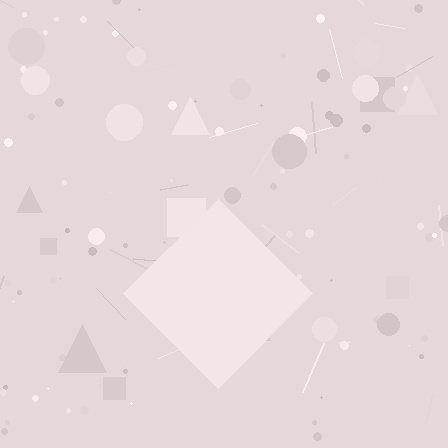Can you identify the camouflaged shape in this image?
The camouflaged shape is a diamond.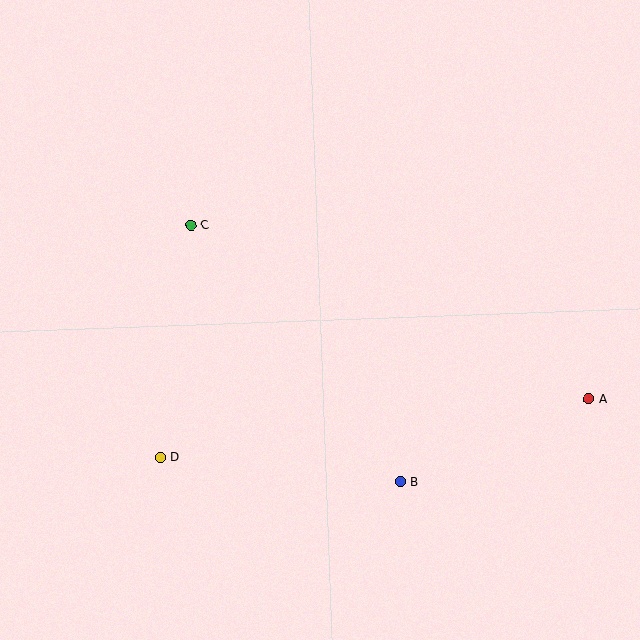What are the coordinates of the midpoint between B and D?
The midpoint between B and D is at (280, 470).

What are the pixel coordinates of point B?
Point B is at (400, 482).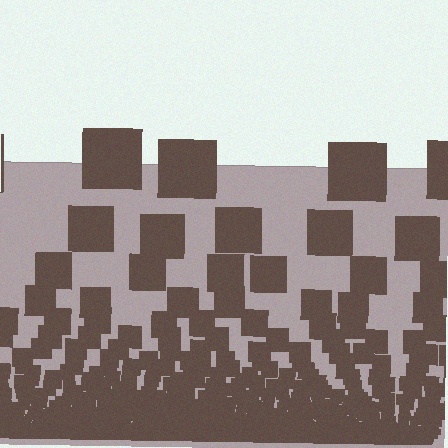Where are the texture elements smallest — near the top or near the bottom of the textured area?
Near the bottom.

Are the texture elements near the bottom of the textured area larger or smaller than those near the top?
Smaller. The gradient is inverted — elements near the bottom are smaller and denser.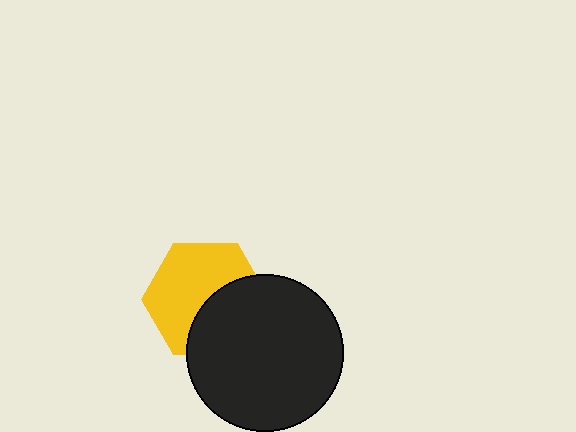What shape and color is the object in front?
The object in front is a black circle.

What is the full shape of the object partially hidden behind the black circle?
The partially hidden object is a yellow hexagon.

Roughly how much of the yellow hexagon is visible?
About half of it is visible (roughly 59%).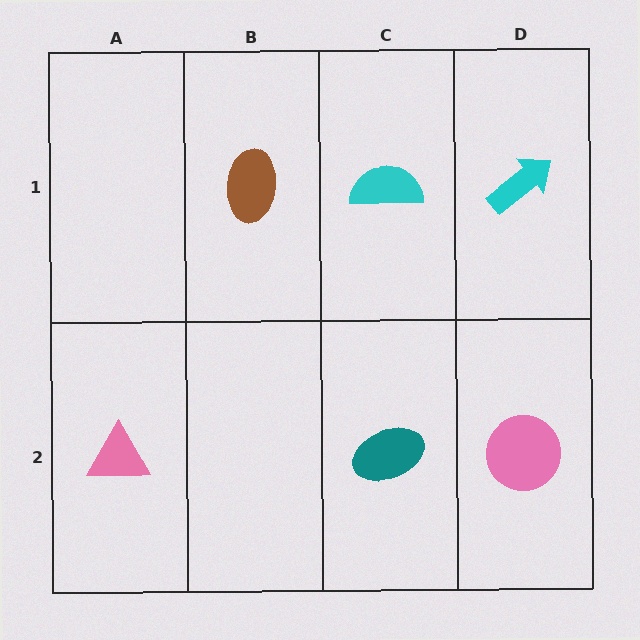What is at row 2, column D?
A pink circle.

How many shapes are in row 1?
3 shapes.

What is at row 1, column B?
A brown ellipse.